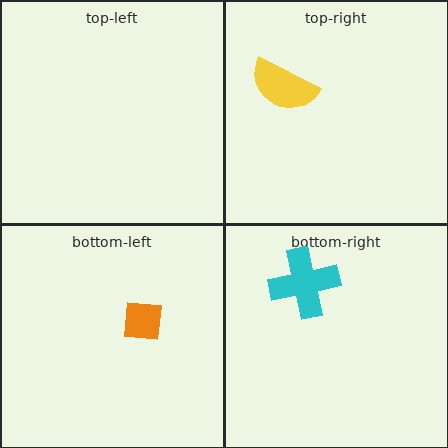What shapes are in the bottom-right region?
The cyan cross.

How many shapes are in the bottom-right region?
1.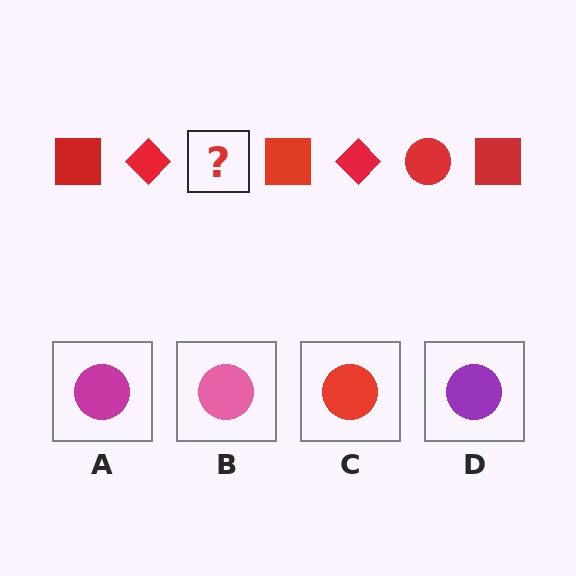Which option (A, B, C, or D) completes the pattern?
C.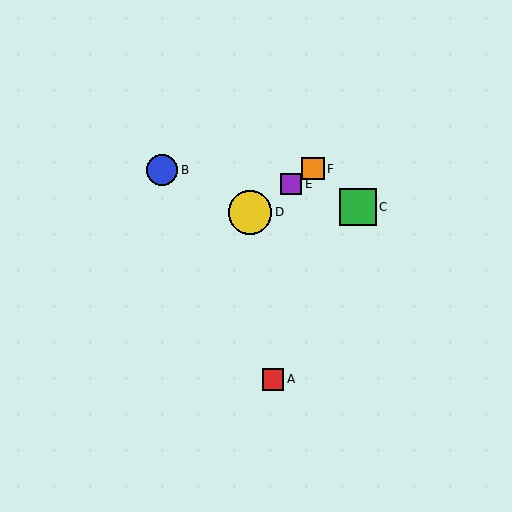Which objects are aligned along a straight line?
Objects D, E, F are aligned along a straight line.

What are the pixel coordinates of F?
Object F is at (313, 169).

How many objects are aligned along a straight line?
3 objects (D, E, F) are aligned along a straight line.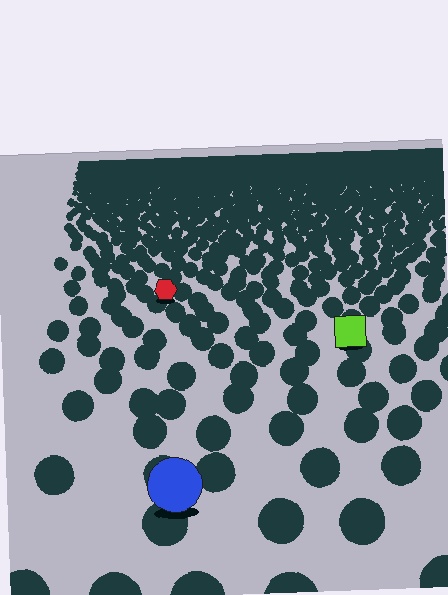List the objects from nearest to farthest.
From nearest to farthest: the blue circle, the lime square, the red hexagon.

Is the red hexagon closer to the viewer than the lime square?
No. The lime square is closer — you can tell from the texture gradient: the ground texture is coarser near it.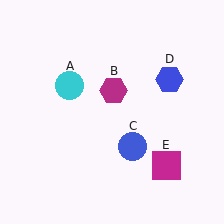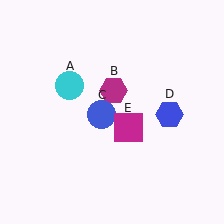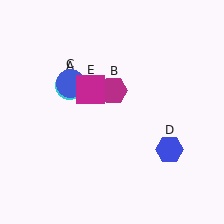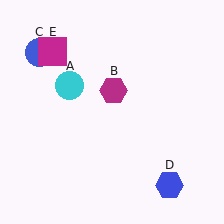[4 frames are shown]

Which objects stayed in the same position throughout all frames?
Cyan circle (object A) and magenta hexagon (object B) remained stationary.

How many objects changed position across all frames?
3 objects changed position: blue circle (object C), blue hexagon (object D), magenta square (object E).